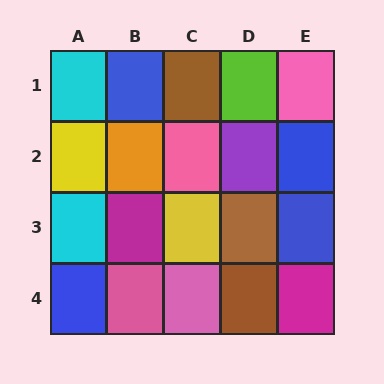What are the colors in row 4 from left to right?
Blue, pink, pink, brown, magenta.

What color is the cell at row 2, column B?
Orange.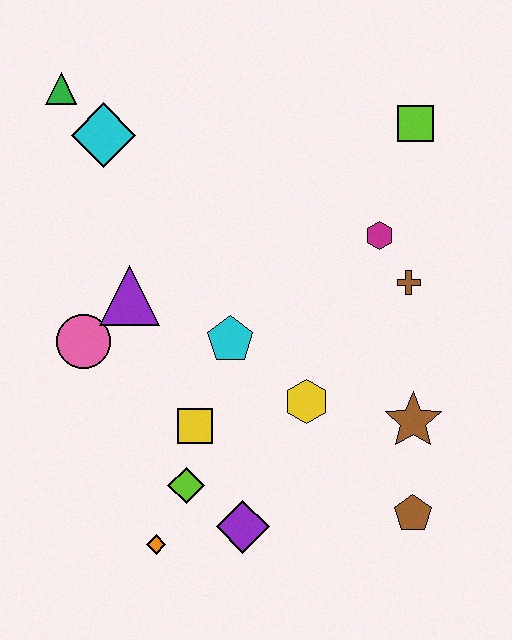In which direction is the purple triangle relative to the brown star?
The purple triangle is to the left of the brown star.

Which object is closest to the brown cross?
The magenta hexagon is closest to the brown cross.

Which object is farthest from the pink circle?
The lime square is farthest from the pink circle.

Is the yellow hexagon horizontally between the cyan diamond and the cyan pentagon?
No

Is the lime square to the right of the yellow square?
Yes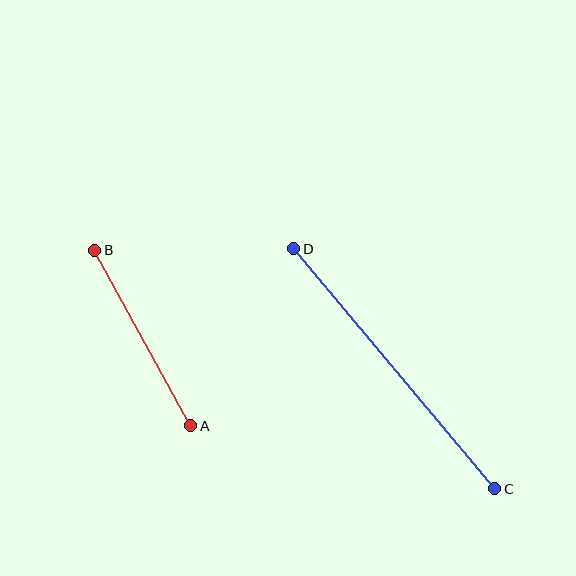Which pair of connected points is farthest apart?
Points C and D are farthest apart.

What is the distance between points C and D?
The distance is approximately 313 pixels.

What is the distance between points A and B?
The distance is approximately 200 pixels.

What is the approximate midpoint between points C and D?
The midpoint is at approximately (394, 369) pixels.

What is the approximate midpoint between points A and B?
The midpoint is at approximately (143, 338) pixels.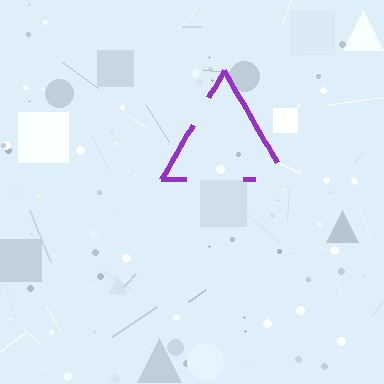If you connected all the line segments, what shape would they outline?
They would outline a triangle.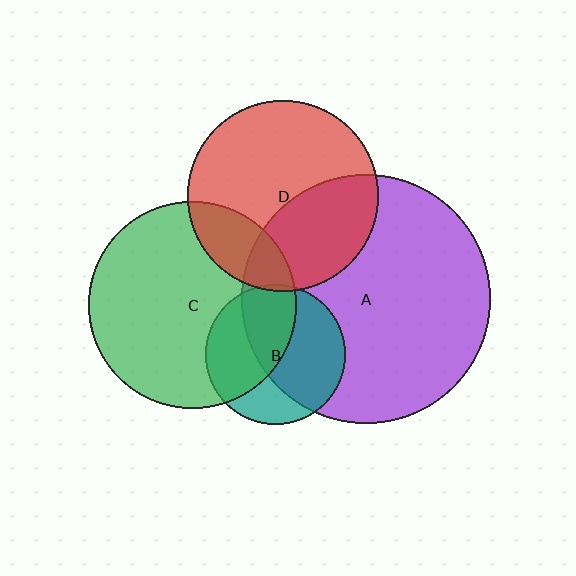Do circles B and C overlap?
Yes.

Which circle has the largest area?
Circle A (purple).